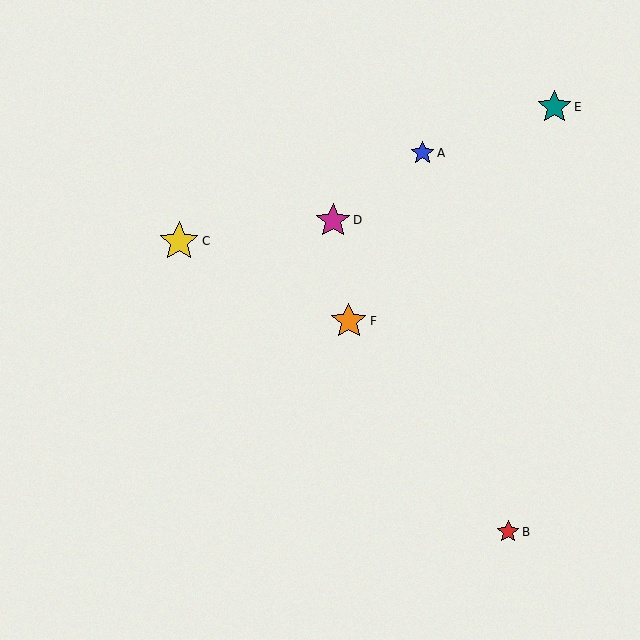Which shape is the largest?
The yellow star (labeled C) is the largest.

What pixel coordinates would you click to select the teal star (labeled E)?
Click at (554, 107) to select the teal star E.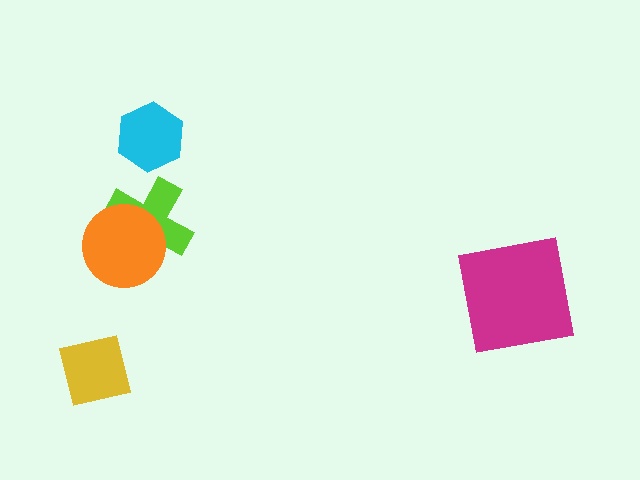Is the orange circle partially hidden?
No, no other shape covers it.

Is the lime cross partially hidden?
Yes, it is partially covered by another shape.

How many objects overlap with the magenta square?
0 objects overlap with the magenta square.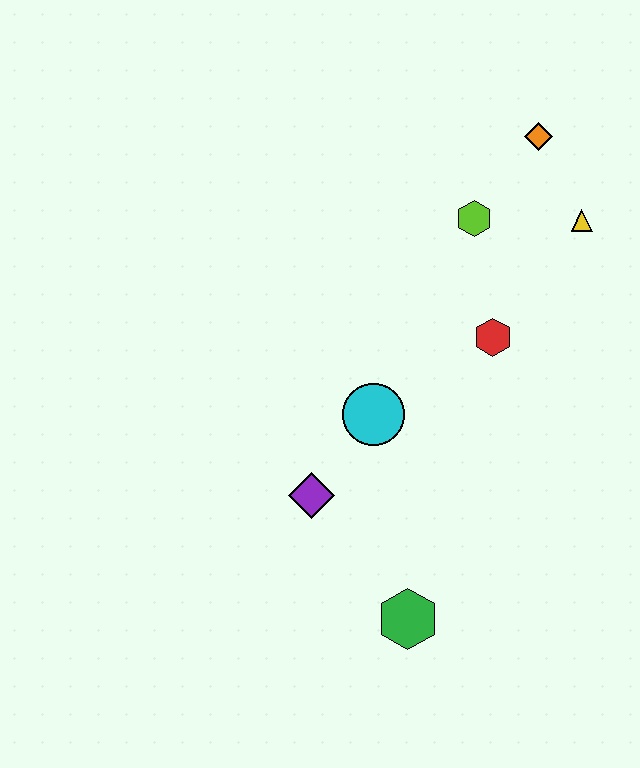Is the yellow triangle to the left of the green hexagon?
No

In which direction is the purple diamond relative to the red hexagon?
The purple diamond is to the left of the red hexagon.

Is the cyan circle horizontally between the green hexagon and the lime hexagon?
No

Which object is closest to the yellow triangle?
The orange diamond is closest to the yellow triangle.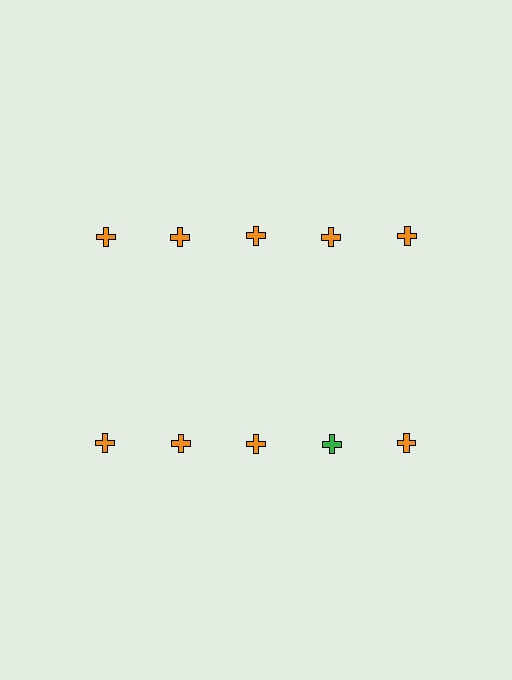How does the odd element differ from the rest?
It has a different color: green instead of orange.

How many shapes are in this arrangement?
There are 10 shapes arranged in a grid pattern.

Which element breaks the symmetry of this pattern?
The green cross in the second row, second from right column breaks the symmetry. All other shapes are orange crosses.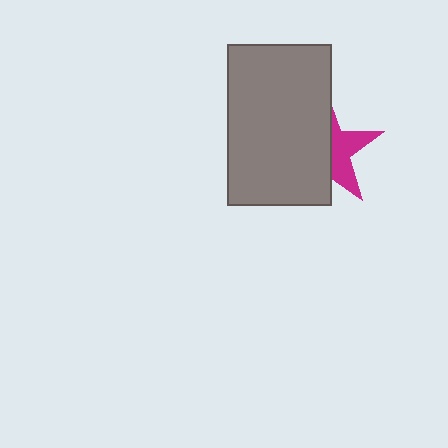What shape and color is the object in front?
The object in front is a gray rectangle.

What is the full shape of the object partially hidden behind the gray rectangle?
The partially hidden object is a magenta star.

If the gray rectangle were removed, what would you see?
You would see the complete magenta star.